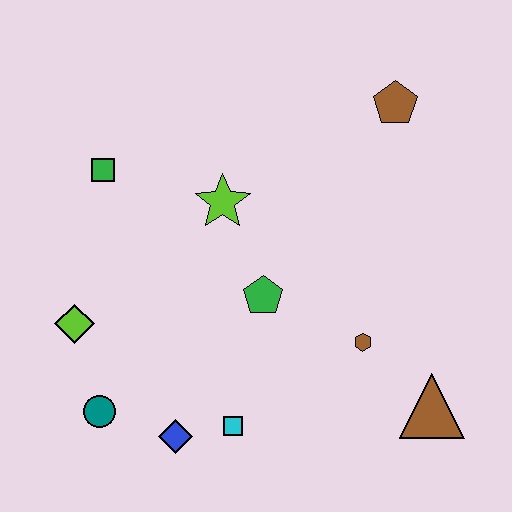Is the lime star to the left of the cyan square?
Yes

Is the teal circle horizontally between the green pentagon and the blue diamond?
No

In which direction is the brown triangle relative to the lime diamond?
The brown triangle is to the right of the lime diamond.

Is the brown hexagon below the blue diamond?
No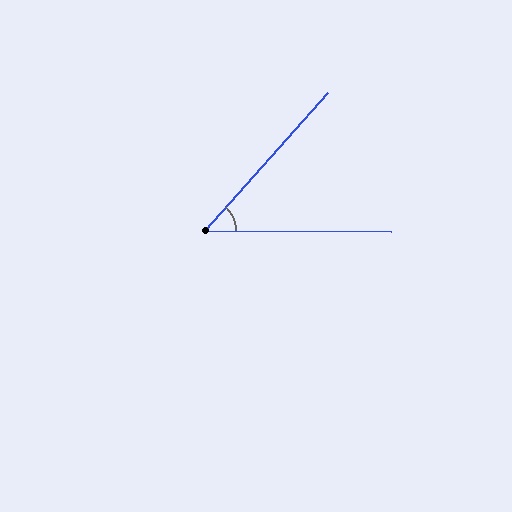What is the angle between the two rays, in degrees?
Approximately 49 degrees.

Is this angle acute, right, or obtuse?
It is acute.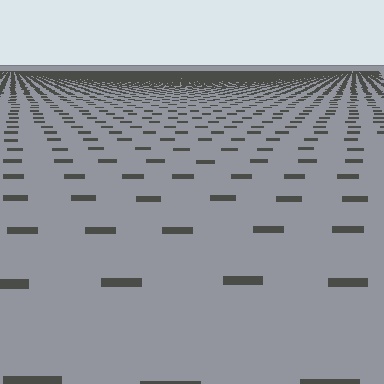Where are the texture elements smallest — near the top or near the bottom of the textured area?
Near the top.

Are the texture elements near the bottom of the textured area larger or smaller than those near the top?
Larger. Near the bottom, elements are closer to the viewer and appear at a bigger on-screen size.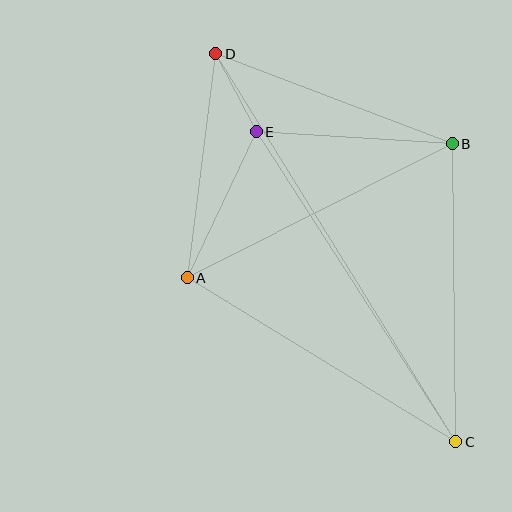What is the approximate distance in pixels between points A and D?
The distance between A and D is approximately 226 pixels.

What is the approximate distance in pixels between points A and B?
The distance between A and B is approximately 297 pixels.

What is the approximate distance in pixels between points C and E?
The distance between C and E is approximately 368 pixels.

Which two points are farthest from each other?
Points C and D are farthest from each other.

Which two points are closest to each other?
Points D and E are closest to each other.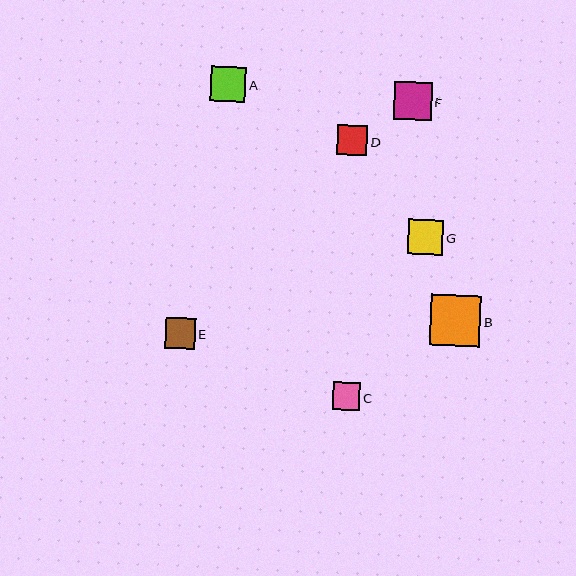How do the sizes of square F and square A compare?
Square F and square A are approximately the same size.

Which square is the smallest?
Square C is the smallest with a size of approximately 27 pixels.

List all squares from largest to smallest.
From largest to smallest: B, F, A, G, E, D, C.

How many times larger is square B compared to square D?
Square B is approximately 1.7 times the size of square D.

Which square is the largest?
Square B is the largest with a size of approximately 50 pixels.